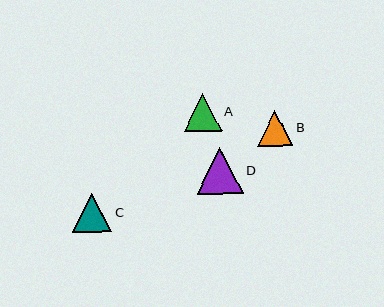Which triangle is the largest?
Triangle D is the largest with a size of approximately 46 pixels.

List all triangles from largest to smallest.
From largest to smallest: D, C, A, B.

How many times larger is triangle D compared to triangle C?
Triangle D is approximately 1.2 times the size of triangle C.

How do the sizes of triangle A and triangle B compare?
Triangle A and triangle B are approximately the same size.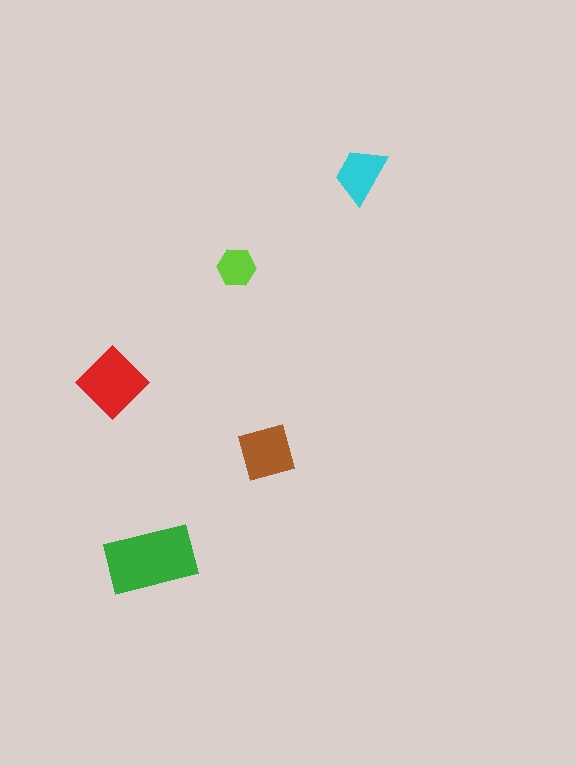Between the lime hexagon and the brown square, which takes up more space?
The brown square.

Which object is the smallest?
The lime hexagon.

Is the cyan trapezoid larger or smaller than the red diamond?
Smaller.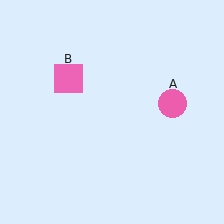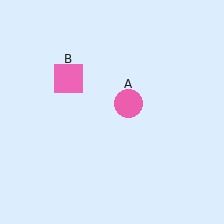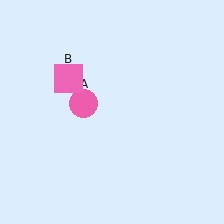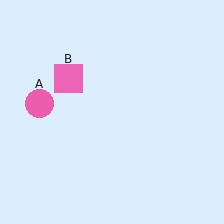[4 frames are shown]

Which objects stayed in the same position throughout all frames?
Pink square (object B) remained stationary.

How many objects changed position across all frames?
1 object changed position: pink circle (object A).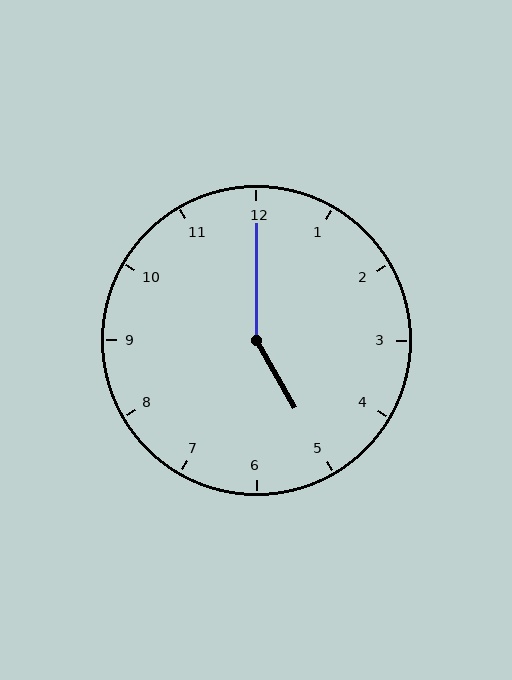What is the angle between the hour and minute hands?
Approximately 150 degrees.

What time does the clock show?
5:00.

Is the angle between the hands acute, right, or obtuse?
It is obtuse.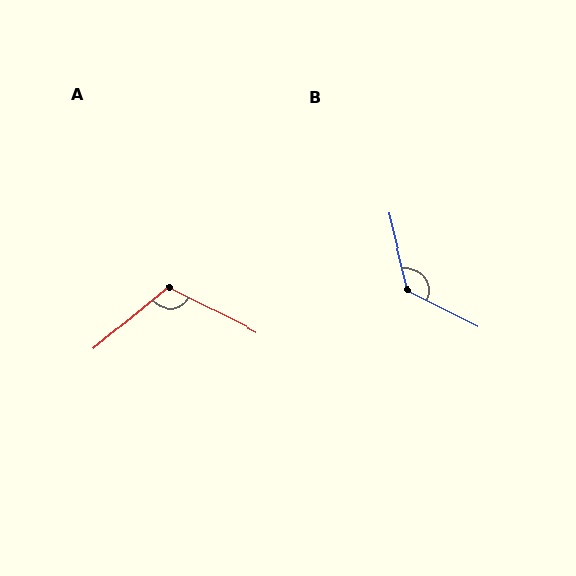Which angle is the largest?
B, at approximately 130 degrees.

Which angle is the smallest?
A, at approximately 114 degrees.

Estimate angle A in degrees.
Approximately 114 degrees.